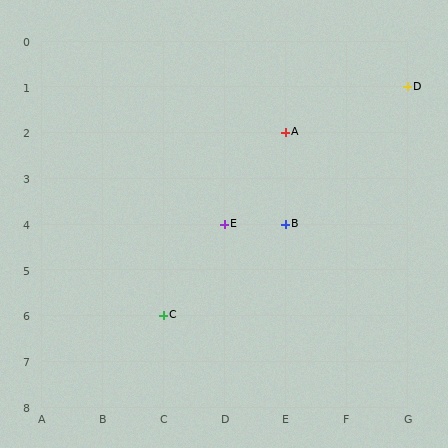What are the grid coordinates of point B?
Point B is at grid coordinates (E, 4).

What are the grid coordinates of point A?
Point A is at grid coordinates (E, 2).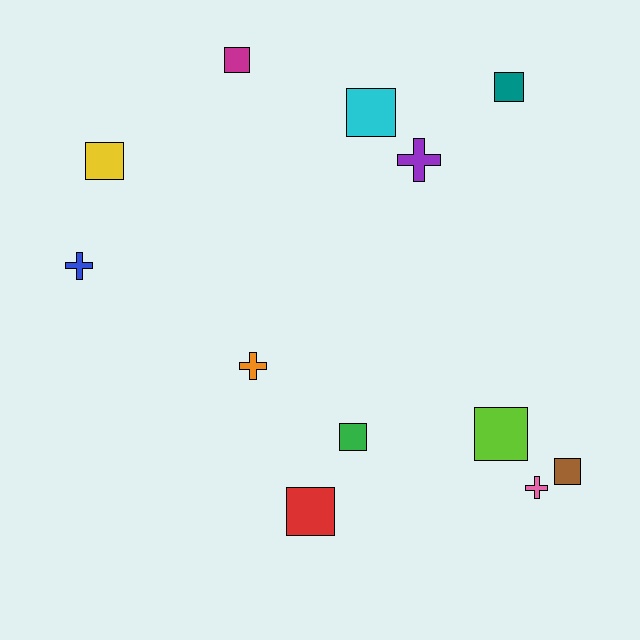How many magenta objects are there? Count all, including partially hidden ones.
There is 1 magenta object.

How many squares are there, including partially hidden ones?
There are 8 squares.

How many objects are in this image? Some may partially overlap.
There are 12 objects.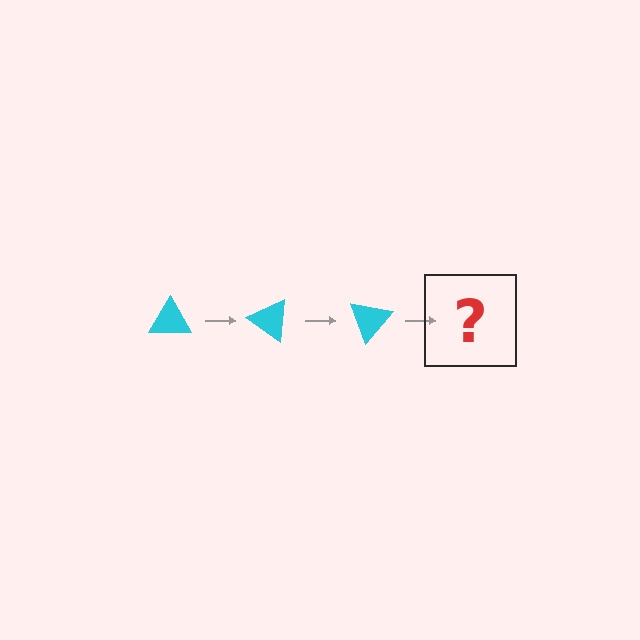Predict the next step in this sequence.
The next step is a cyan triangle rotated 105 degrees.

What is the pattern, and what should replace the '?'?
The pattern is that the triangle rotates 35 degrees each step. The '?' should be a cyan triangle rotated 105 degrees.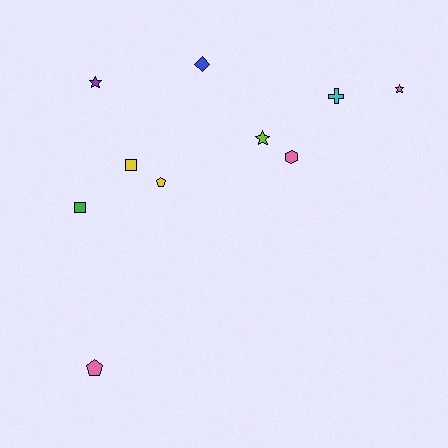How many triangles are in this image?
There are no triangles.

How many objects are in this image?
There are 10 objects.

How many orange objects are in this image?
There are no orange objects.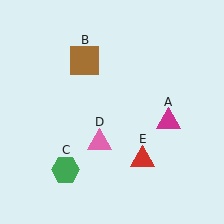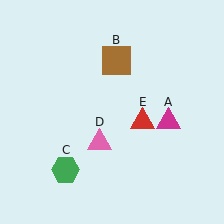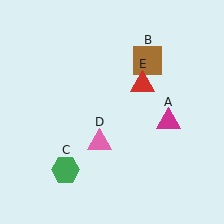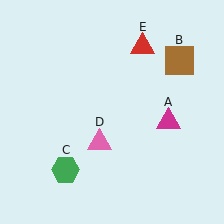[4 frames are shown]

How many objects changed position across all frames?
2 objects changed position: brown square (object B), red triangle (object E).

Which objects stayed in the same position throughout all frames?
Magenta triangle (object A) and green hexagon (object C) and pink triangle (object D) remained stationary.